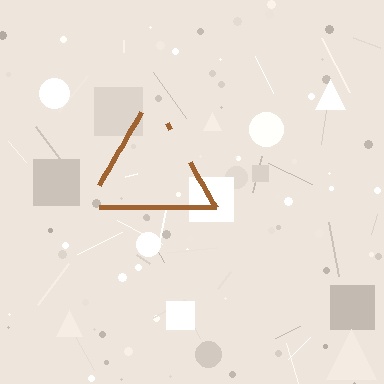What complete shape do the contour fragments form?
The contour fragments form a triangle.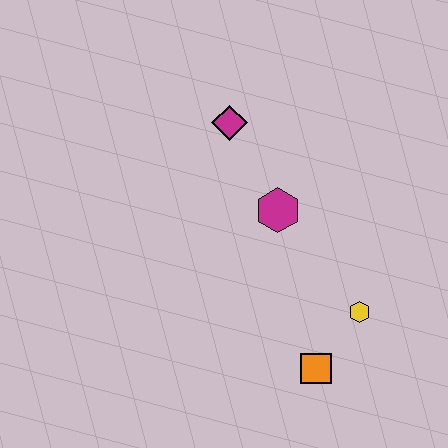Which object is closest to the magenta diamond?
The magenta hexagon is closest to the magenta diamond.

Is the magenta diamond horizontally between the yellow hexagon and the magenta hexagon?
No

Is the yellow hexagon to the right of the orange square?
Yes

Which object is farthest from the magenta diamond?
The orange square is farthest from the magenta diamond.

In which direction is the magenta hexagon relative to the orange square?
The magenta hexagon is above the orange square.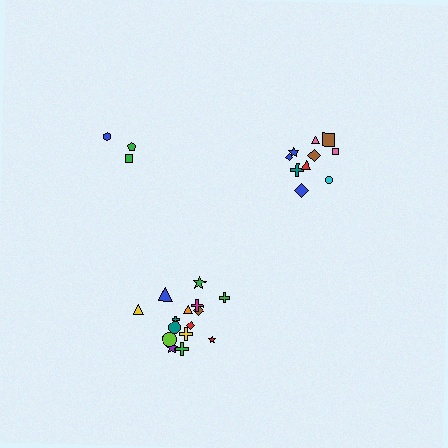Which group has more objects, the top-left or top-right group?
The top-right group.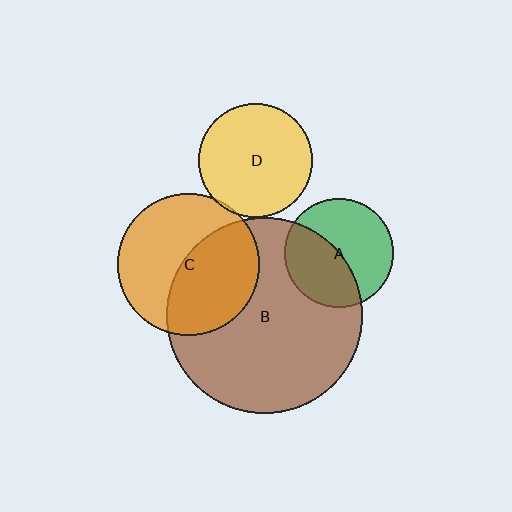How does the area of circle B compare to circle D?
Approximately 3.0 times.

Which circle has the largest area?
Circle B (brown).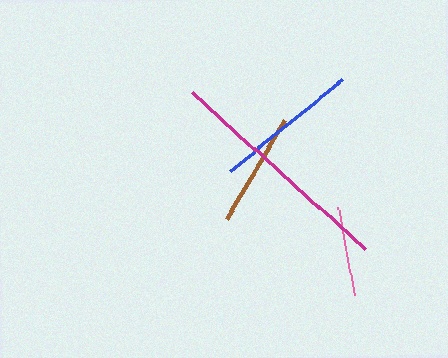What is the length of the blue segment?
The blue segment is approximately 145 pixels long.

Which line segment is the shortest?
The pink line is the shortest at approximately 89 pixels.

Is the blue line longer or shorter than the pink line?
The blue line is longer than the pink line.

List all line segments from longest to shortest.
From longest to shortest: magenta, blue, brown, pink.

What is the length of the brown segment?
The brown segment is approximately 115 pixels long.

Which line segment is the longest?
The magenta line is the longest at approximately 233 pixels.